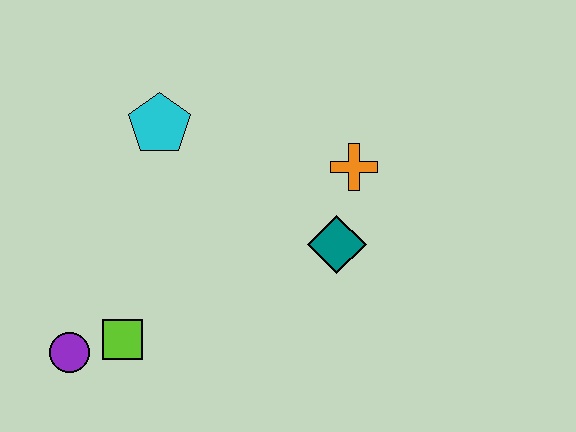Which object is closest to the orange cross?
The teal diamond is closest to the orange cross.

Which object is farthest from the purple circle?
The orange cross is farthest from the purple circle.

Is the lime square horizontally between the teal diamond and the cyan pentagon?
No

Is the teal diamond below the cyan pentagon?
Yes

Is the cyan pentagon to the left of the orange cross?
Yes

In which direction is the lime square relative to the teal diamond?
The lime square is to the left of the teal diamond.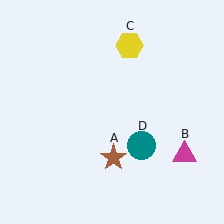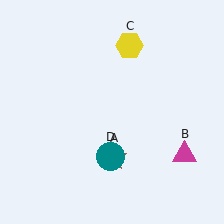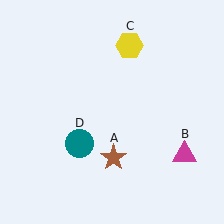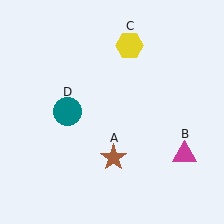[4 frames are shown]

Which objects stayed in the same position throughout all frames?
Brown star (object A) and magenta triangle (object B) and yellow hexagon (object C) remained stationary.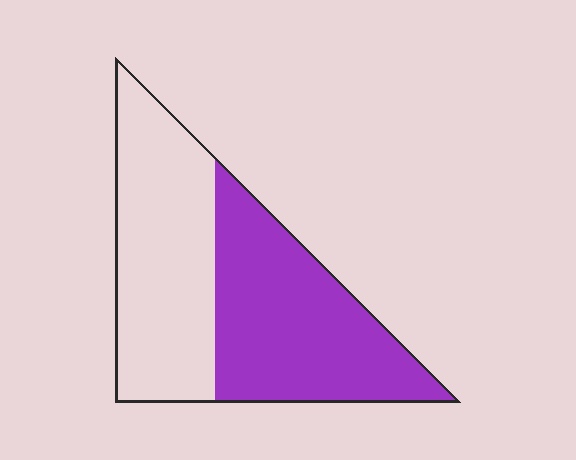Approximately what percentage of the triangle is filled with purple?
Approximately 50%.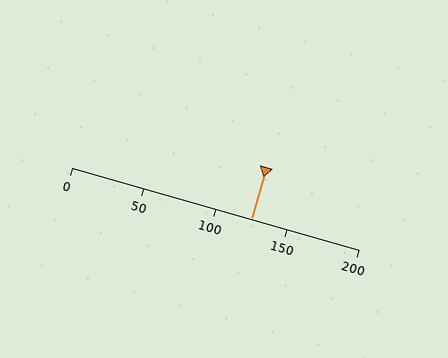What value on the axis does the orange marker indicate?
The marker indicates approximately 125.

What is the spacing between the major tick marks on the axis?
The major ticks are spaced 50 apart.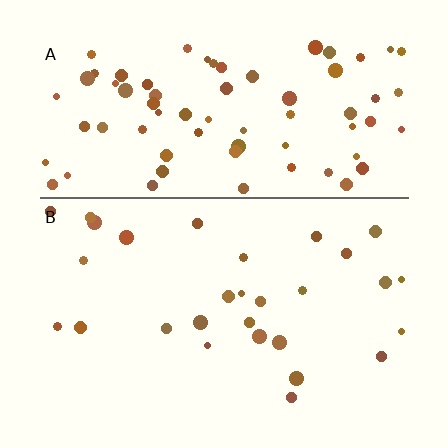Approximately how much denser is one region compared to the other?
Approximately 2.6× — region A over region B.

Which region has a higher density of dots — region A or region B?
A (the top).